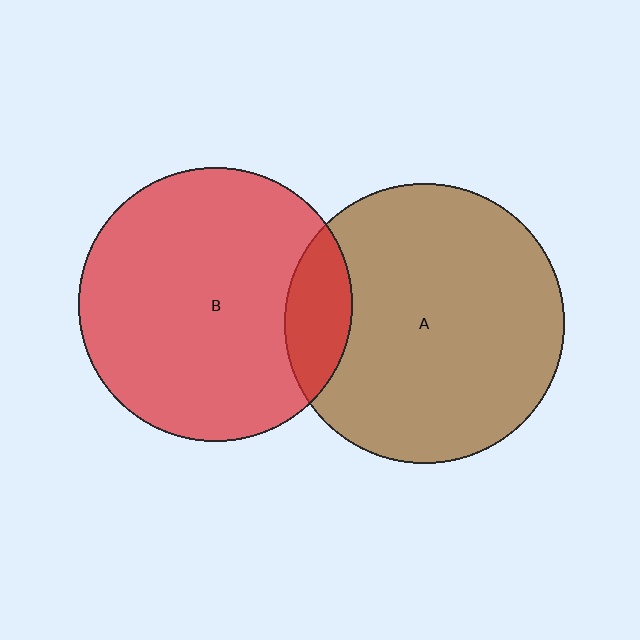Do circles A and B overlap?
Yes.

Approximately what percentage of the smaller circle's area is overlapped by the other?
Approximately 15%.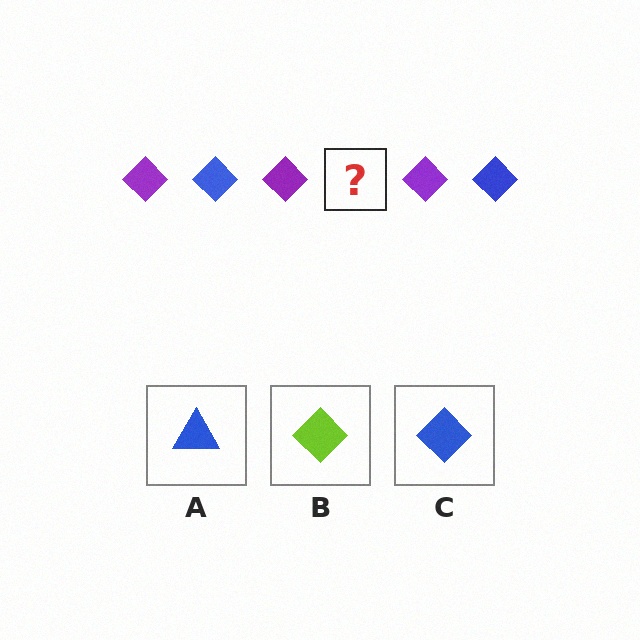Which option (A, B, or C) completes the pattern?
C.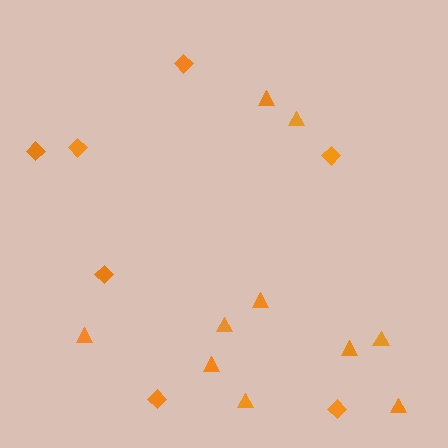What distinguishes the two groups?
There are 2 groups: one group of triangles (10) and one group of diamonds (7).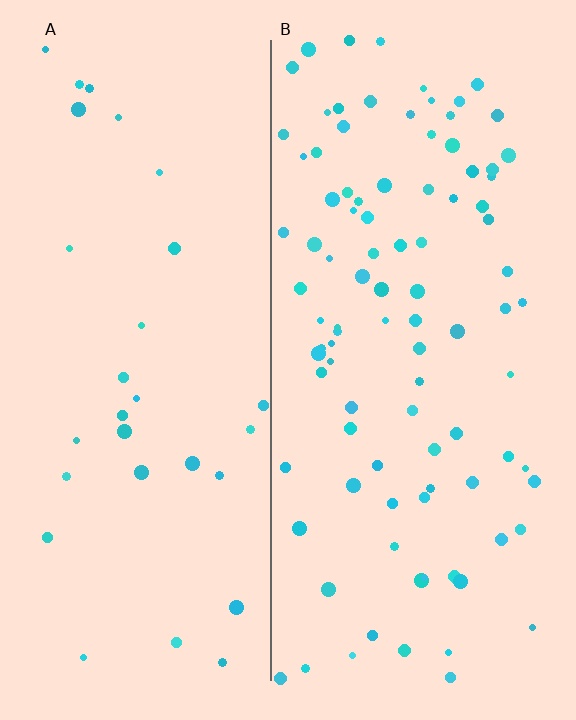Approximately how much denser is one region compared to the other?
Approximately 3.3× — region B over region A.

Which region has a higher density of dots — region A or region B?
B (the right).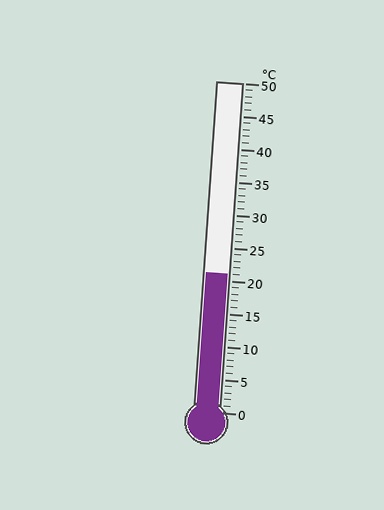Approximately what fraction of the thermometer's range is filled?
The thermometer is filled to approximately 40% of its range.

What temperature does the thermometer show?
The thermometer shows approximately 21°C.